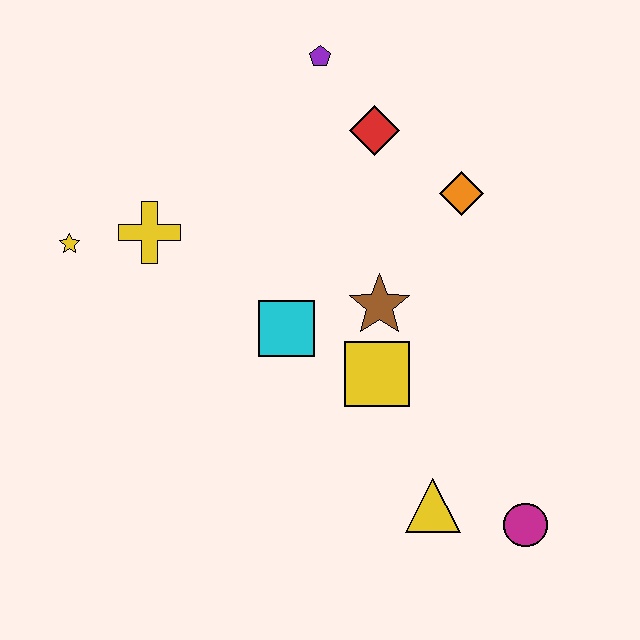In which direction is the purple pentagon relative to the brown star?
The purple pentagon is above the brown star.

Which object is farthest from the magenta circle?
The yellow star is farthest from the magenta circle.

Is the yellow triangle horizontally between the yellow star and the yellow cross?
No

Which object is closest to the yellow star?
The yellow cross is closest to the yellow star.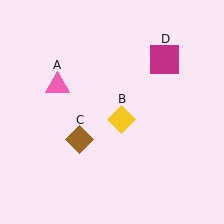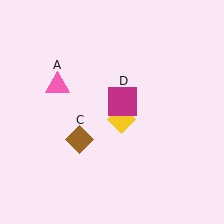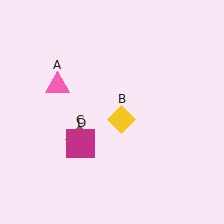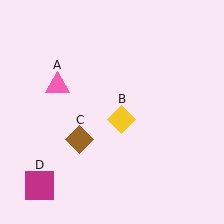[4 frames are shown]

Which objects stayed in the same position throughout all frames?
Pink triangle (object A) and yellow diamond (object B) and brown diamond (object C) remained stationary.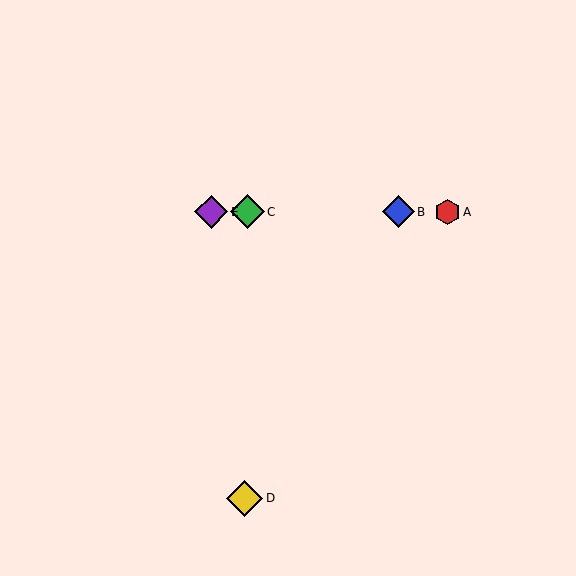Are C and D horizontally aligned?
No, C is at y≈212 and D is at y≈498.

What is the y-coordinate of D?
Object D is at y≈498.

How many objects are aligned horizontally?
4 objects (A, B, C, E) are aligned horizontally.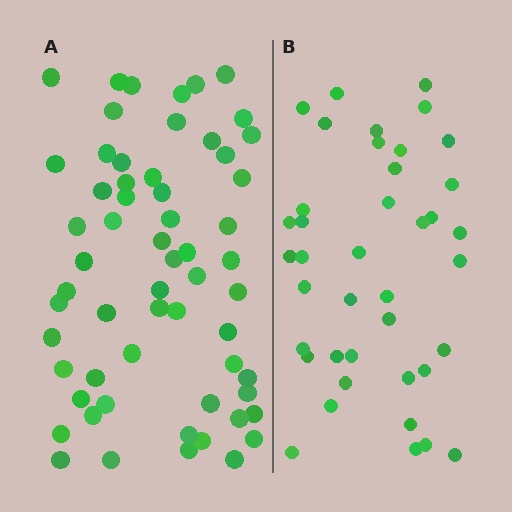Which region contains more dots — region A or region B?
Region A (the left region) has more dots.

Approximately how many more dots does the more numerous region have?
Region A has approximately 20 more dots than region B.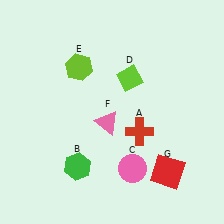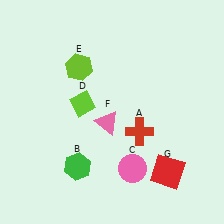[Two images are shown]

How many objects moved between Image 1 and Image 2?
1 object moved between the two images.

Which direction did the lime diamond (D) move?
The lime diamond (D) moved left.